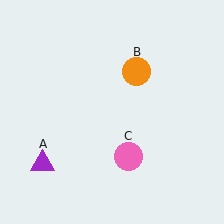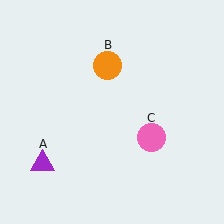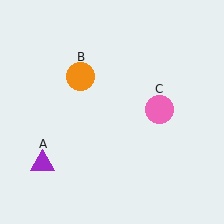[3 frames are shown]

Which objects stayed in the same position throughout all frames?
Purple triangle (object A) remained stationary.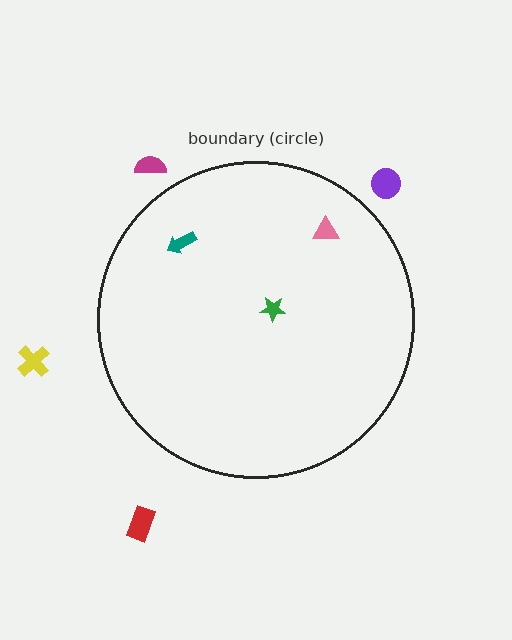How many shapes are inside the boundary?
3 inside, 4 outside.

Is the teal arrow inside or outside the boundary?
Inside.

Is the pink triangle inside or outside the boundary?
Inside.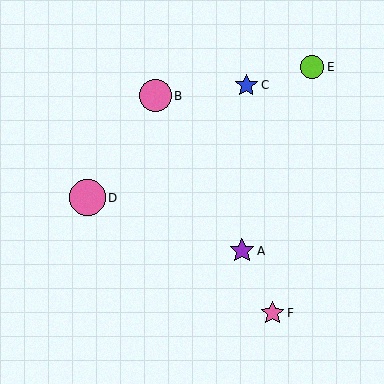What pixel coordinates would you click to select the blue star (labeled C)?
Click at (246, 85) to select the blue star C.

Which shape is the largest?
The pink circle (labeled D) is the largest.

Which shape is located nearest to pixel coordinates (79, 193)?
The pink circle (labeled D) at (88, 198) is nearest to that location.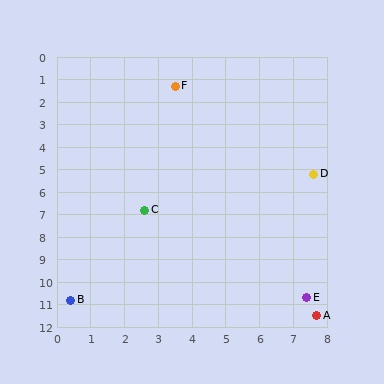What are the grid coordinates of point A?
Point A is at approximately (7.7, 11.5).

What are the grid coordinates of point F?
Point F is at approximately (3.5, 1.3).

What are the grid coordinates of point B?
Point B is at approximately (0.4, 10.8).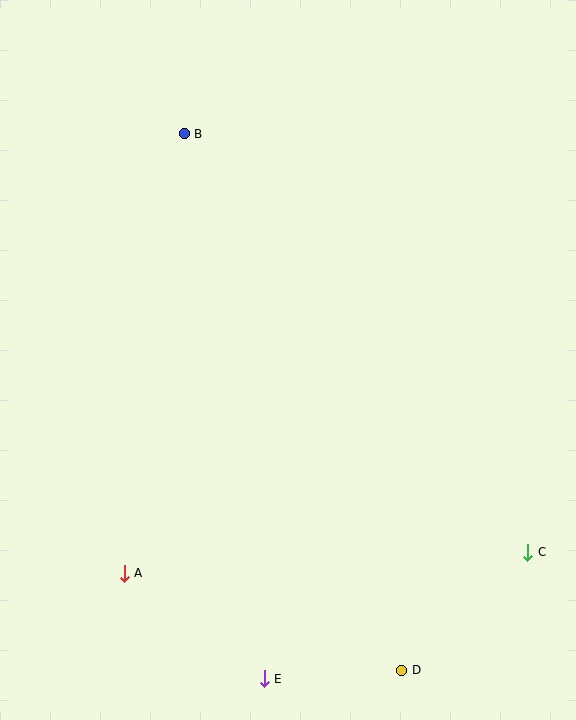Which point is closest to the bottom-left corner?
Point A is closest to the bottom-left corner.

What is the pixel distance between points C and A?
The distance between C and A is 404 pixels.